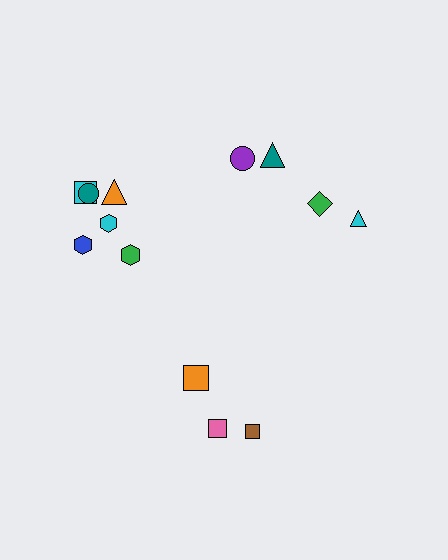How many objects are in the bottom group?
There are 3 objects.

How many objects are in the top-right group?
There are 4 objects.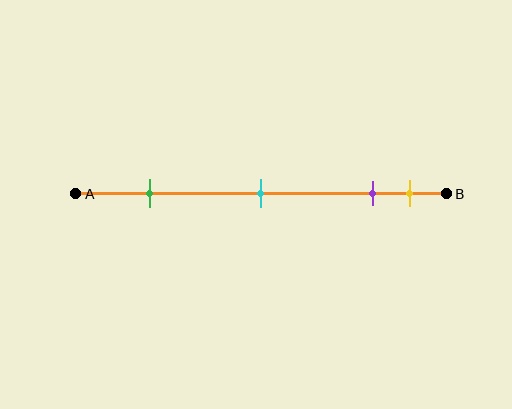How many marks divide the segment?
There are 4 marks dividing the segment.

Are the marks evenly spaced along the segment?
No, the marks are not evenly spaced.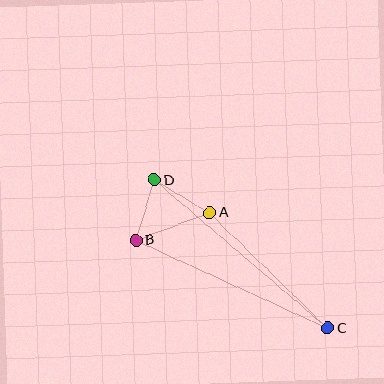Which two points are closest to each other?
Points B and D are closest to each other.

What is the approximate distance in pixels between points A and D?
The distance between A and D is approximately 64 pixels.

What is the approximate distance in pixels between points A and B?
The distance between A and B is approximately 78 pixels.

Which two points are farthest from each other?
Points C and D are farthest from each other.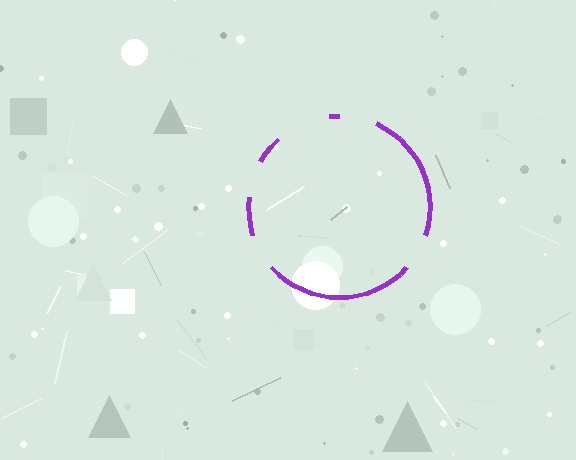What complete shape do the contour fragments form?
The contour fragments form a circle.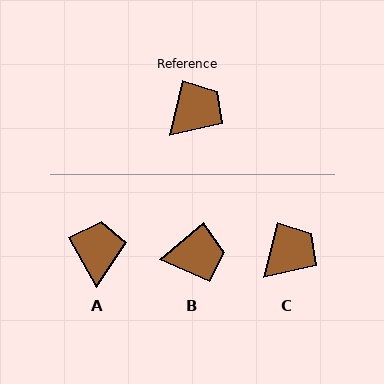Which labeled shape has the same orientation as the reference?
C.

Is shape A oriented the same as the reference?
No, it is off by about 43 degrees.